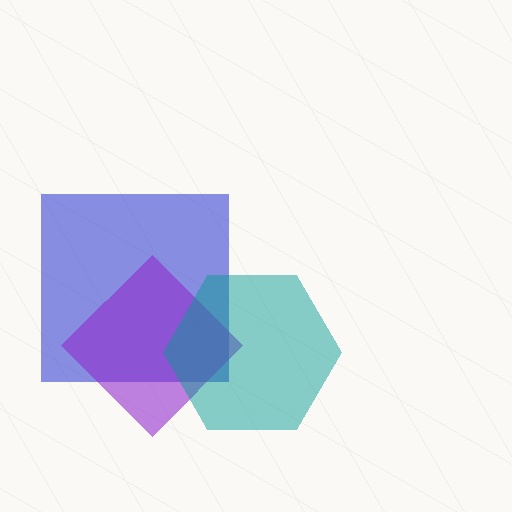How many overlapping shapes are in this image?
There are 3 overlapping shapes in the image.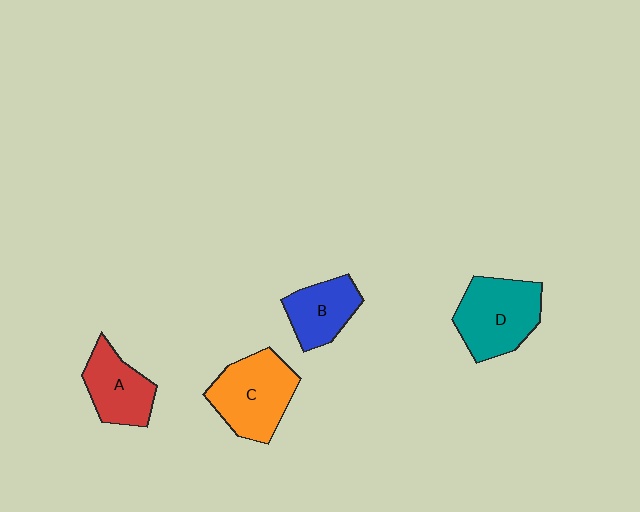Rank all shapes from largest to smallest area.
From largest to smallest: C (orange), D (teal), A (red), B (blue).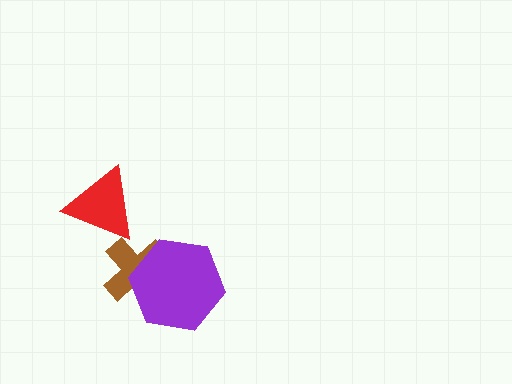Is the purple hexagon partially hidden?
No, no other shape covers it.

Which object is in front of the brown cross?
The purple hexagon is in front of the brown cross.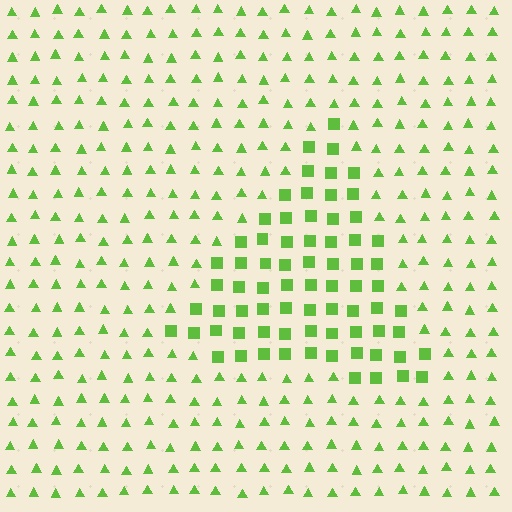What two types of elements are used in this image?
The image uses squares inside the triangle region and triangles outside it.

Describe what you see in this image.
The image is filled with small lime elements arranged in a uniform grid. A triangle-shaped region contains squares, while the surrounding area contains triangles. The boundary is defined purely by the change in element shape.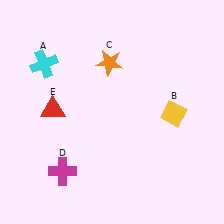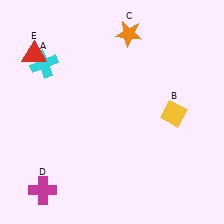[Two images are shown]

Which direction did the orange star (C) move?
The orange star (C) moved up.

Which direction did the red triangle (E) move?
The red triangle (E) moved up.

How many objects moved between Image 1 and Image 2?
3 objects moved between the two images.